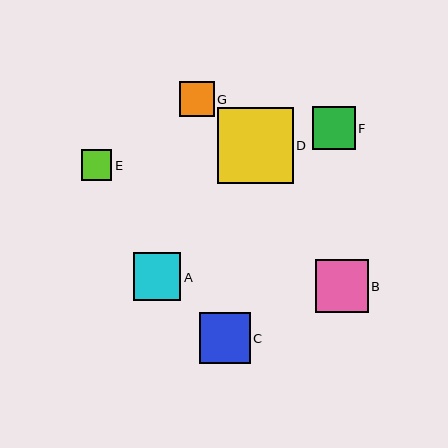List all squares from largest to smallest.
From largest to smallest: D, B, C, A, F, G, E.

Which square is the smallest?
Square E is the smallest with a size of approximately 30 pixels.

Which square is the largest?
Square D is the largest with a size of approximately 76 pixels.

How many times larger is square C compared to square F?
Square C is approximately 1.2 times the size of square F.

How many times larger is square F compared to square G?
Square F is approximately 1.2 times the size of square G.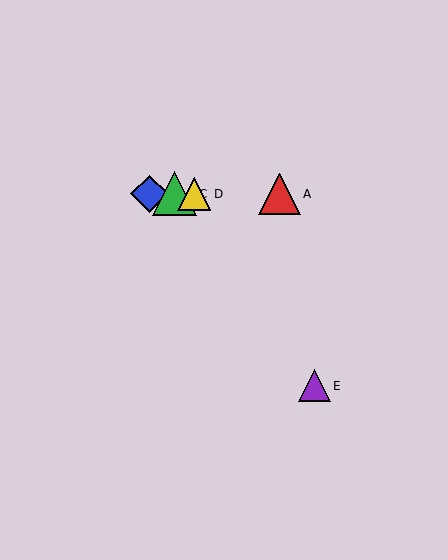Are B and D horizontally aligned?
Yes, both are at y≈194.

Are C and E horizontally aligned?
No, C is at y≈194 and E is at y≈386.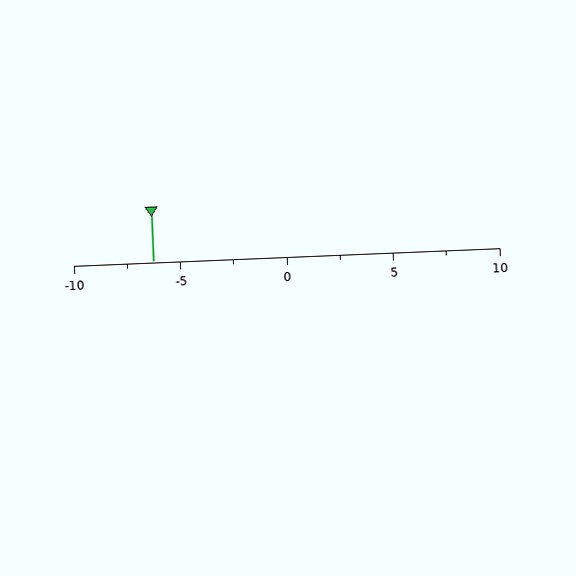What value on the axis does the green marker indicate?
The marker indicates approximately -6.2.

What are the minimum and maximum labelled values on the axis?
The axis runs from -10 to 10.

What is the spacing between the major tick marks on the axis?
The major ticks are spaced 5 apart.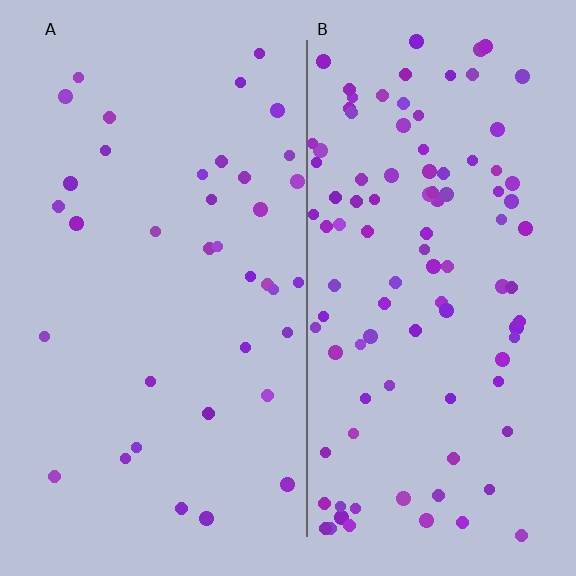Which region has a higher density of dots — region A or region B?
B (the right).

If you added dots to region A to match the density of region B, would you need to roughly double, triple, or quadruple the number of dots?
Approximately triple.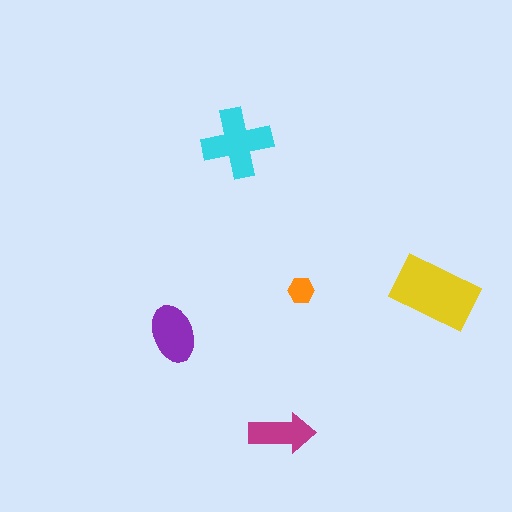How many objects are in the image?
There are 5 objects in the image.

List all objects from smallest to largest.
The orange hexagon, the magenta arrow, the purple ellipse, the cyan cross, the yellow rectangle.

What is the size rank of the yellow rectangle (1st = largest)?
1st.